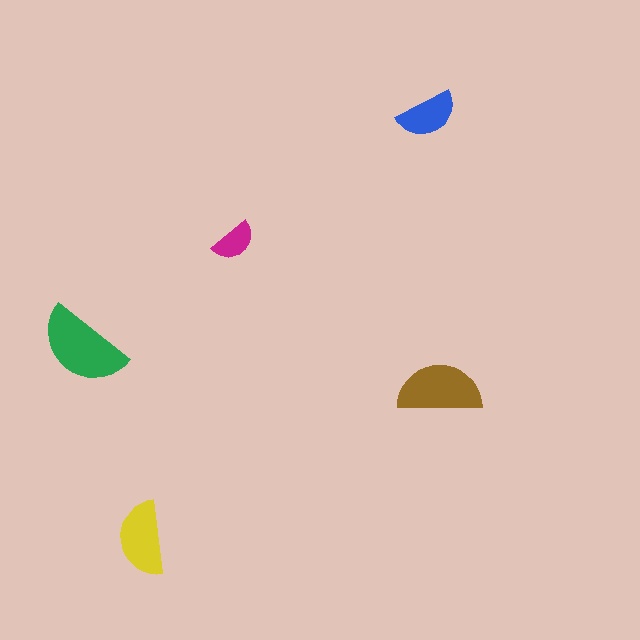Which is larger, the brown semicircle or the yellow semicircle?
The brown one.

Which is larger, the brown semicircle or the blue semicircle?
The brown one.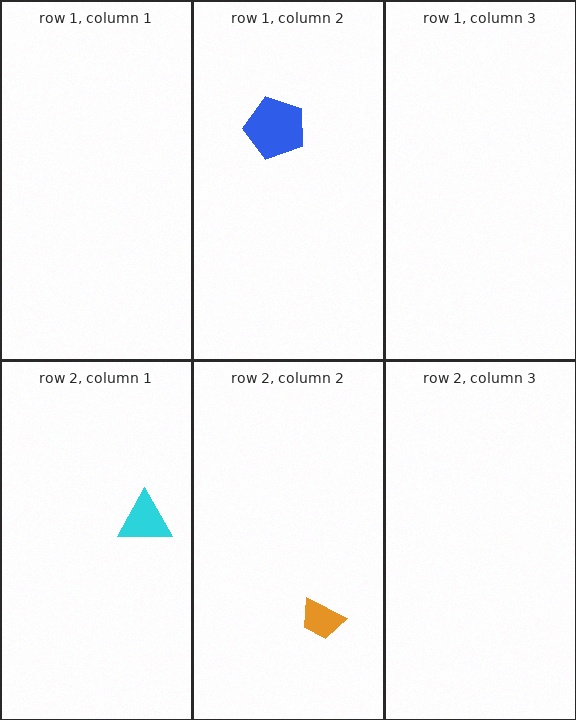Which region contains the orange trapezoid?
The row 2, column 2 region.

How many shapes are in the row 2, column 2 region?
1.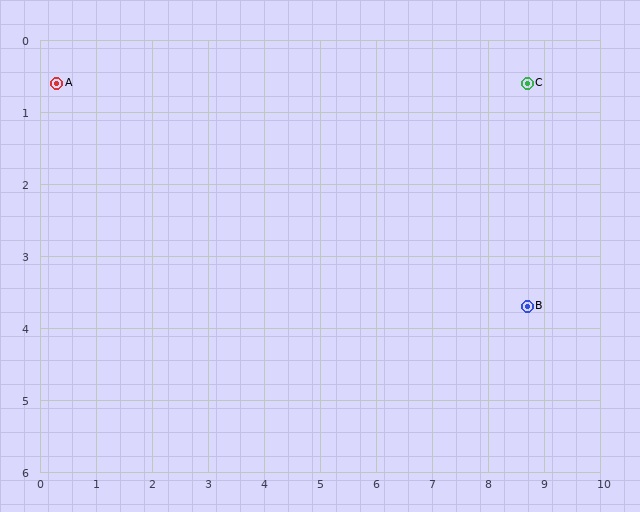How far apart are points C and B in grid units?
Points C and B are about 3.1 grid units apart.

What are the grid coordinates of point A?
Point A is at approximately (0.3, 0.6).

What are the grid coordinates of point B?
Point B is at approximately (8.7, 3.7).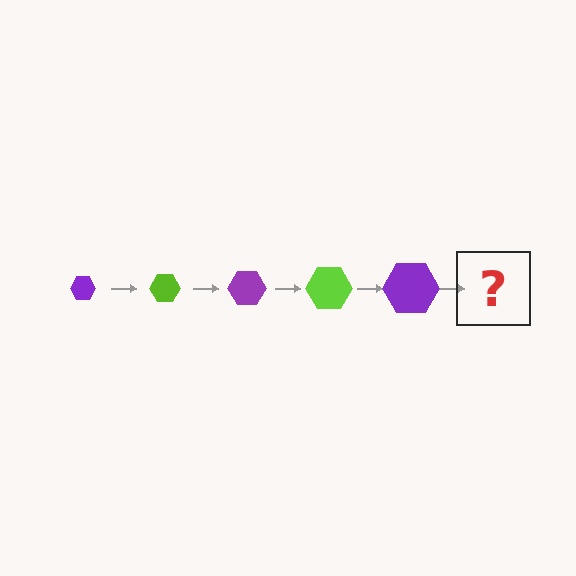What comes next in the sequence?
The next element should be a lime hexagon, larger than the previous one.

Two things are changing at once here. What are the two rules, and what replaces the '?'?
The two rules are that the hexagon grows larger each step and the color cycles through purple and lime. The '?' should be a lime hexagon, larger than the previous one.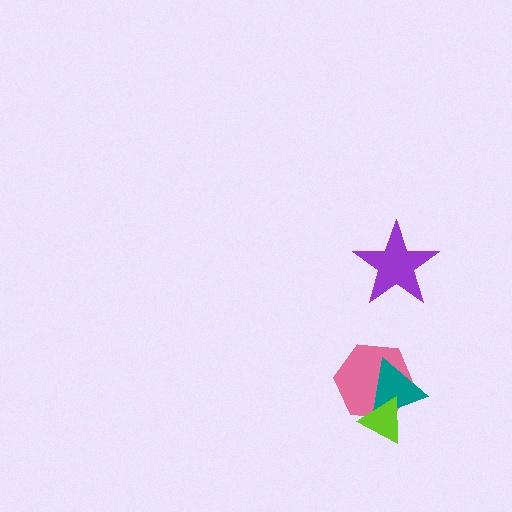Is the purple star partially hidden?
No, no other shape covers it.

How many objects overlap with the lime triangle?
2 objects overlap with the lime triangle.